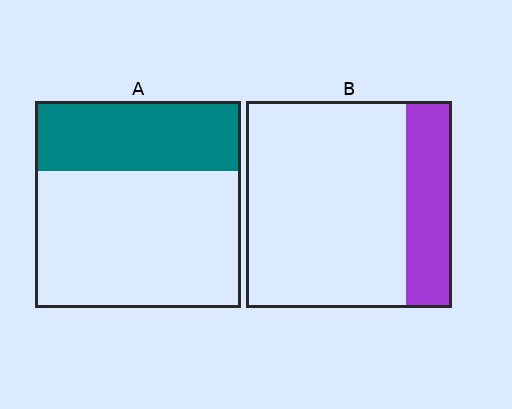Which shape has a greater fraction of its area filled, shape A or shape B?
Shape A.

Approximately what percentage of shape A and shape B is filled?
A is approximately 35% and B is approximately 20%.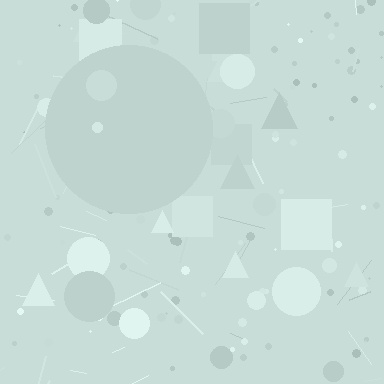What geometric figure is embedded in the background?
A circle is embedded in the background.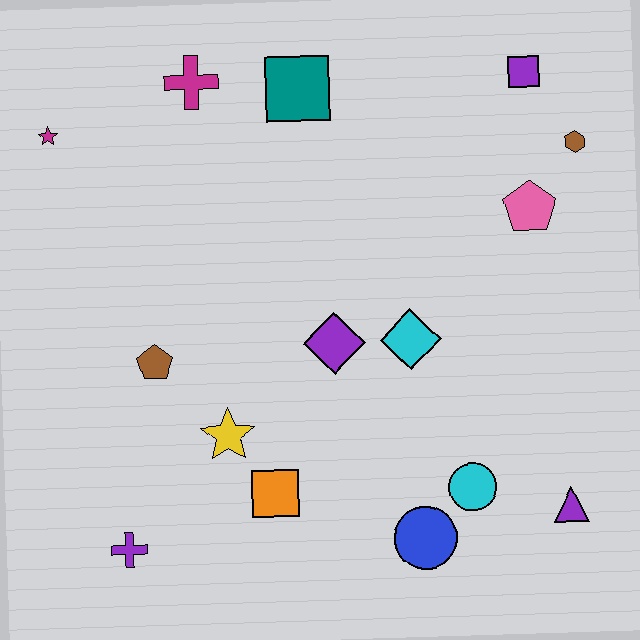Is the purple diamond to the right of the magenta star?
Yes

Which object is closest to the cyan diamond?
The purple diamond is closest to the cyan diamond.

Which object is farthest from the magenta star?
The purple triangle is farthest from the magenta star.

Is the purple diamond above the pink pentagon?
No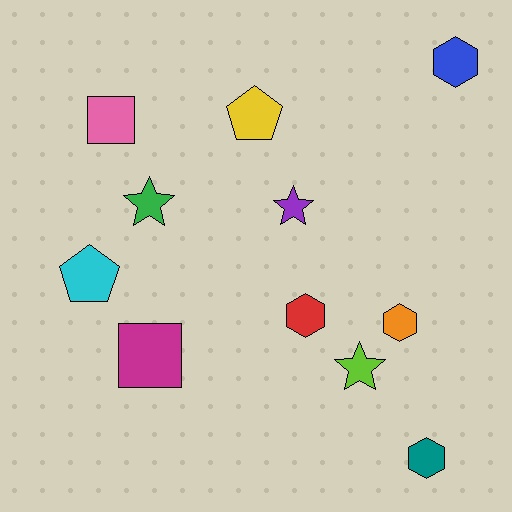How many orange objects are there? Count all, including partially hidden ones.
There is 1 orange object.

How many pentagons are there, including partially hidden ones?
There are 2 pentagons.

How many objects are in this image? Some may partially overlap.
There are 11 objects.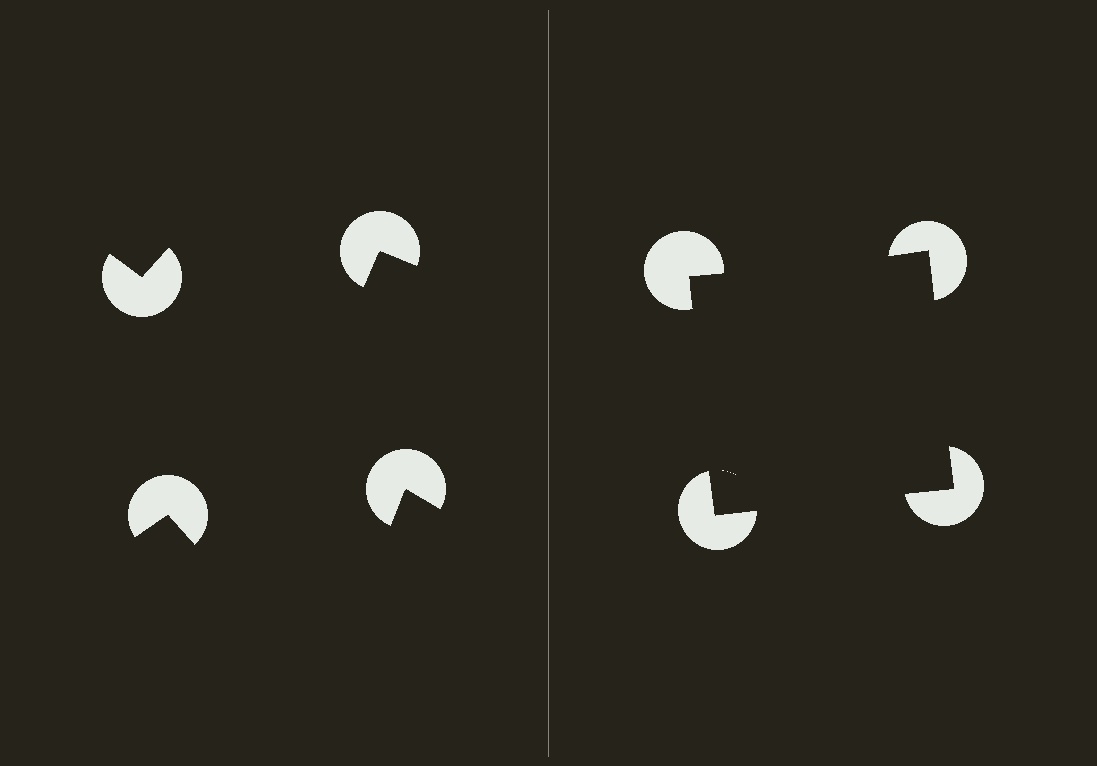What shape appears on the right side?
An illusory square.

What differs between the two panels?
The pac-man discs are positioned identically on both sides; only the wedge orientations differ. On the right they align to a square; on the left they are misaligned.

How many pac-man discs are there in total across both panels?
8 — 4 on each side.